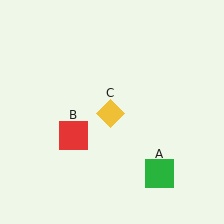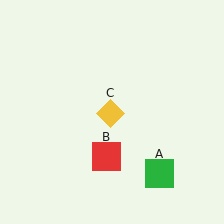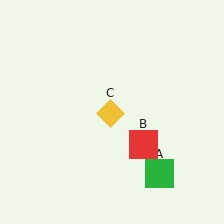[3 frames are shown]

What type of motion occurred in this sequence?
The red square (object B) rotated counterclockwise around the center of the scene.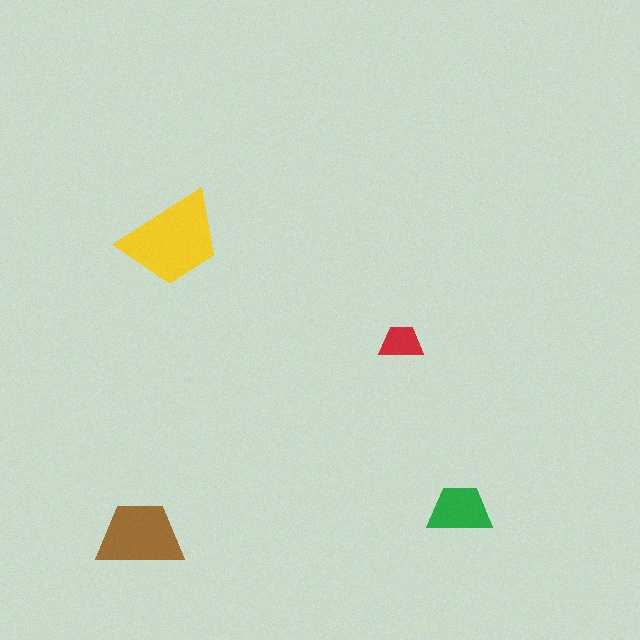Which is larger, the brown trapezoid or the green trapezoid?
The brown one.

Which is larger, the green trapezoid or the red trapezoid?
The green one.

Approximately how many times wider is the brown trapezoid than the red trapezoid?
About 2 times wider.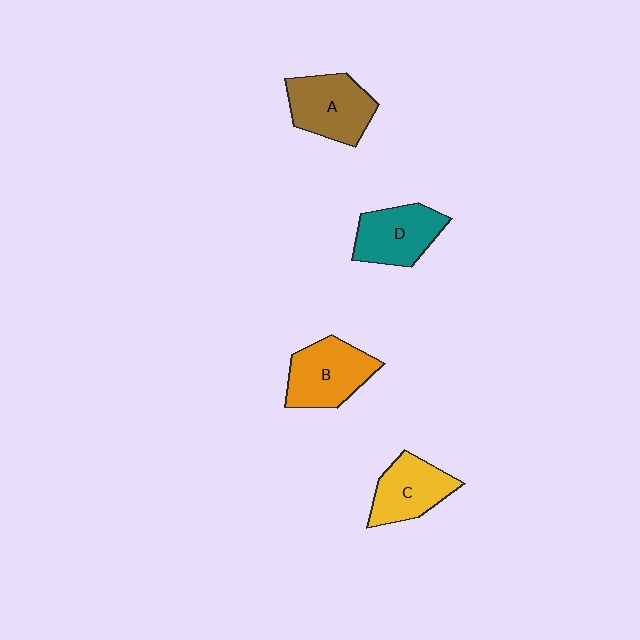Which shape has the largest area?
Shape B (orange).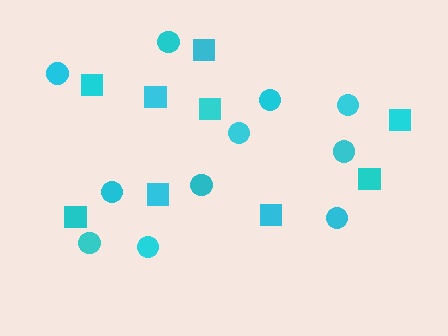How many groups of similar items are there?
There are 2 groups: one group of squares (9) and one group of circles (11).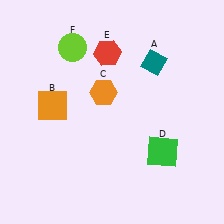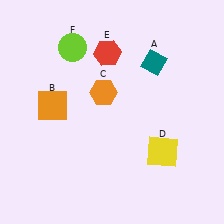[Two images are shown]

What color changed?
The square (D) changed from green in Image 1 to yellow in Image 2.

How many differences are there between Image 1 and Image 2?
There is 1 difference between the two images.